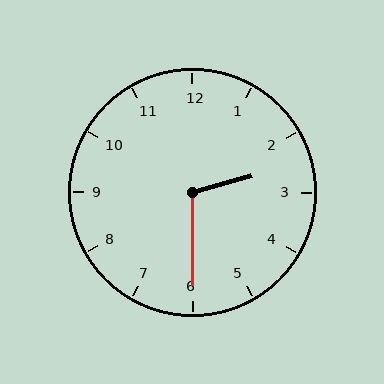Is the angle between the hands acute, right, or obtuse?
It is obtuse.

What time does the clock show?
2:30.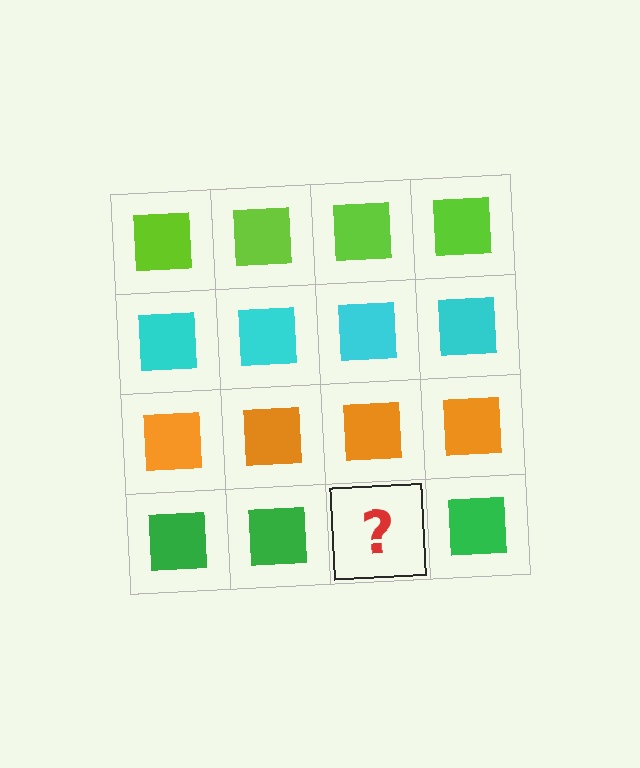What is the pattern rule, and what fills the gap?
The rule is that each row has a consistent color. The gap should be filled with a green square.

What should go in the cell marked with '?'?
The missing cell should contain a green square.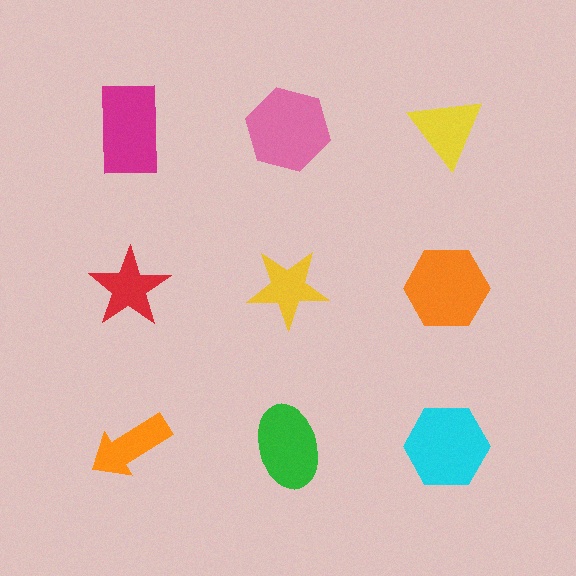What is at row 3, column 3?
A cyan hexagon.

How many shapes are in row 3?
3 shapes.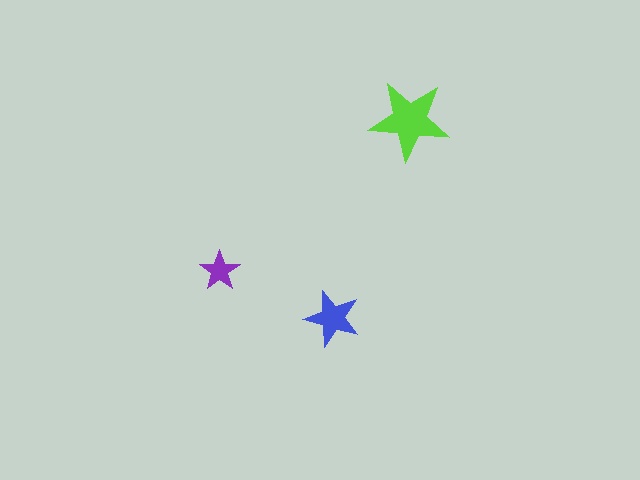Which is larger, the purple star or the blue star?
The blue one.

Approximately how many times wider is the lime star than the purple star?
About 2 times wider.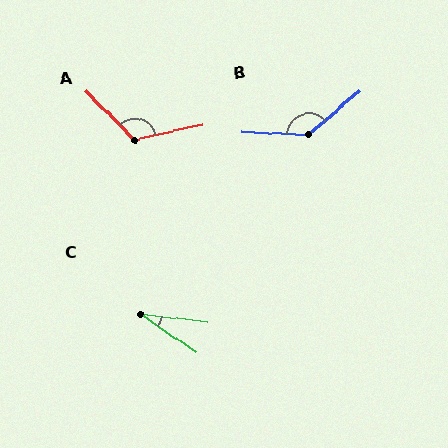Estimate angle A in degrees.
Approximately 122 degrees.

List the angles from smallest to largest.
C (28°), A (122°), B (138°).